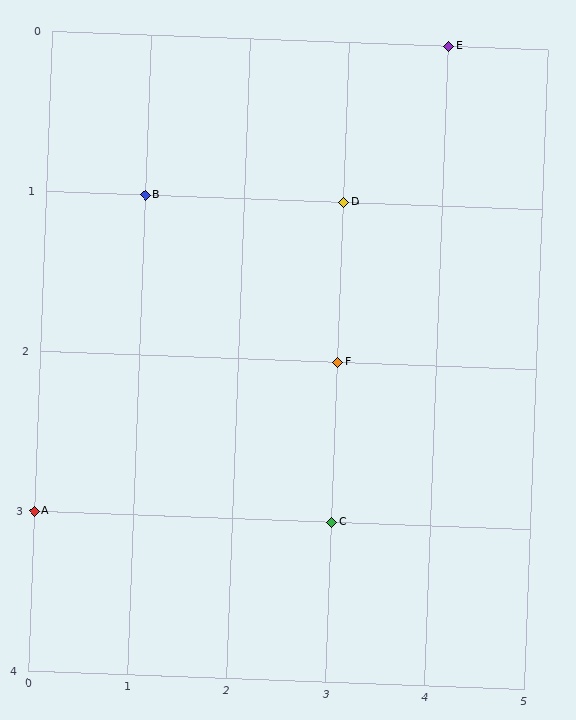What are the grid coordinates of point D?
Point D is at grid coordinates (3, 1).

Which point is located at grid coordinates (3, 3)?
Point C is at (3, 3).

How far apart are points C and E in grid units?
Points C and E are 1 column and 3 rows apart (about 3.2 grid units diagonally).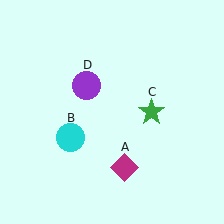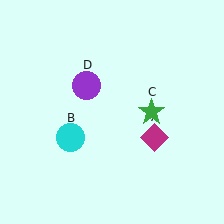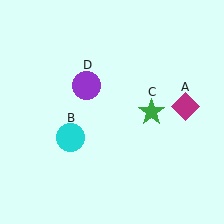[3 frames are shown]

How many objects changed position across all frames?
1 object changed position: magenta diamond (object A).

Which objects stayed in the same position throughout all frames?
Cyan circle (object B) and green star (object C) and purple circle (object D) remained stationary.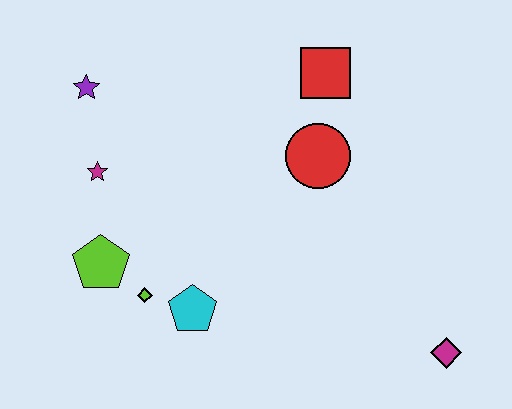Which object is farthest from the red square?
The magenta diamond is farthest from the red square.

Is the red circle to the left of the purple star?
No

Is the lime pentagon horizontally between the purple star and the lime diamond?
Yes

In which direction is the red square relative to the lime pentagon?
The red square is to the right of the lime pentagon.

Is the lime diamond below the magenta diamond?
No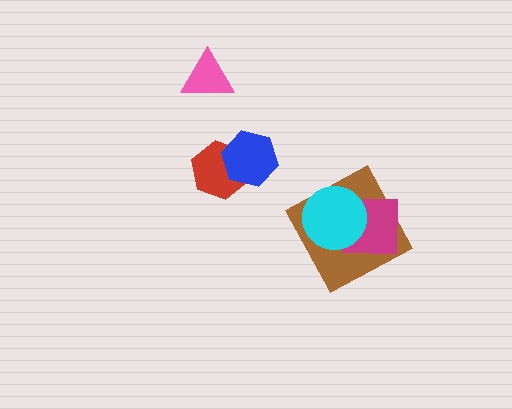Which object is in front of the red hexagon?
The blue hexagon is in front of the red hexagon.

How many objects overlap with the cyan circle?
2 objects overlap with the cyan circle.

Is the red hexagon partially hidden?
Yes, it is partially covered by another shape.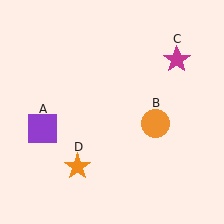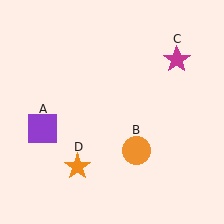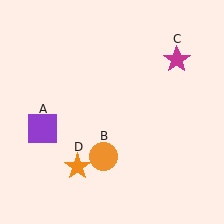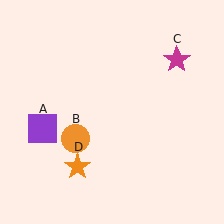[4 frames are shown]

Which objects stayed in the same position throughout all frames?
Purple square (object A) and magenta star (object C) and orange star (object D) remained stationary.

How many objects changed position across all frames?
1 object changed position: orange circle (object B).